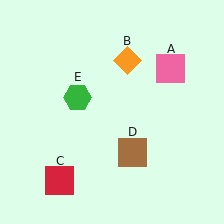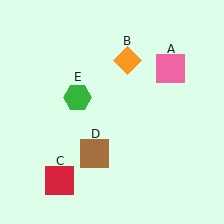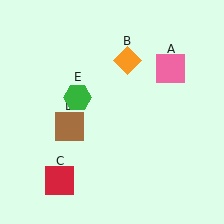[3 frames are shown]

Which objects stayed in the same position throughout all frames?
Pink square (object A) and orange diamond (object B) and red square (object C) and green hexagon (object E) remained stationary.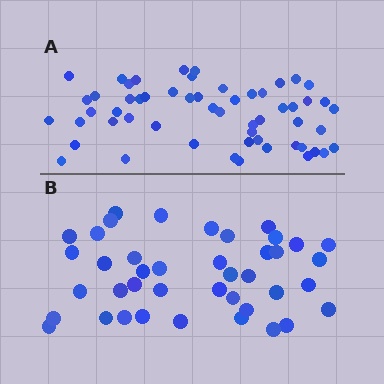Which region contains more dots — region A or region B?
Region A (the top region) has more dots.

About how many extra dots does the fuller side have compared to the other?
Region A has approximately 15 more dots than region B.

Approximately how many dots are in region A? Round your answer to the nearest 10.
About 60 dots. (The exact count is 56, which rounds to 60.)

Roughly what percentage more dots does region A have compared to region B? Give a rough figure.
About 35% more.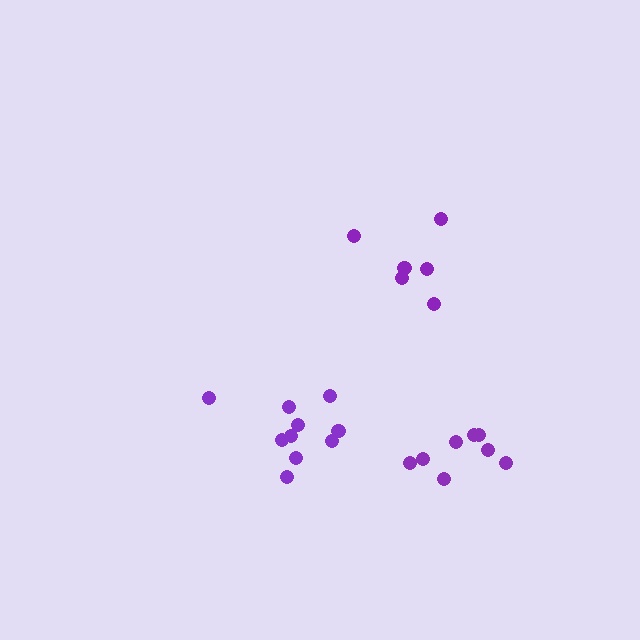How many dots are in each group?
Group 1: 10 dots, Group 2: 8 dots, Group 3: 6 dots (24 total).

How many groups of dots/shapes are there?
There are 3 groups.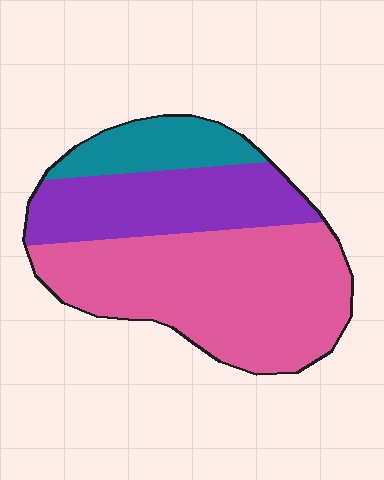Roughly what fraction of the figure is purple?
Purple takes up about one third (1/3) of the figure.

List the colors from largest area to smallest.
From largest to smallest: pink, purple, teal.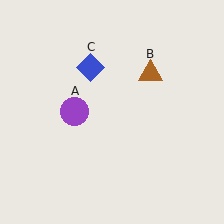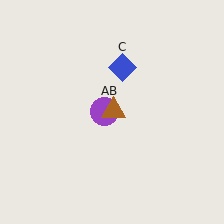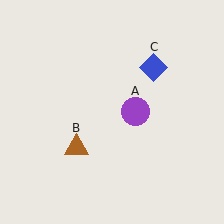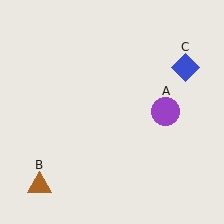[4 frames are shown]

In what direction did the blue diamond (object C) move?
The blue diamond (object C) moved right.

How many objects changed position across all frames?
3 objects changed position: purple circle (object A), brown triangle (object B), blue diamond (object C).